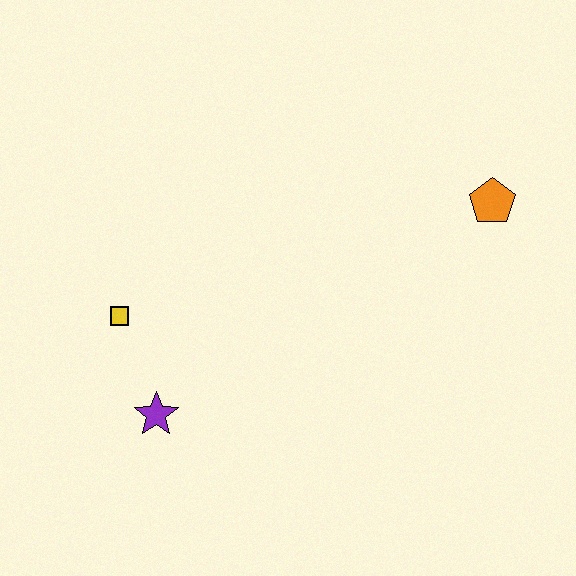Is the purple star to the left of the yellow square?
No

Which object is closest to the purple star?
The yellow square is closest to the purple star.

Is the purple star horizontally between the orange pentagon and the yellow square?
Yes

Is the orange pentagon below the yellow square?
No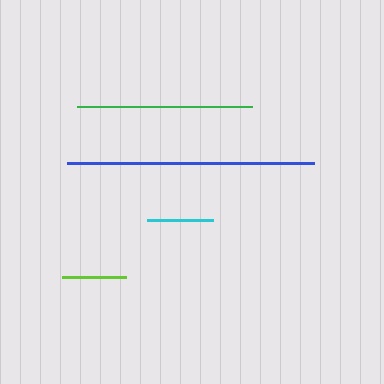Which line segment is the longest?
The blue line is the longest at approximately 246 pixels.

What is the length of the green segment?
The green segment is approximately 175 pixels long.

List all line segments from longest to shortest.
From longest to shortest: blue, green, cyan, lime.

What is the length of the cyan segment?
The cyan segment is approximately 66 pixels long.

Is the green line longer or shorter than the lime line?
The green line is longer than the lime line.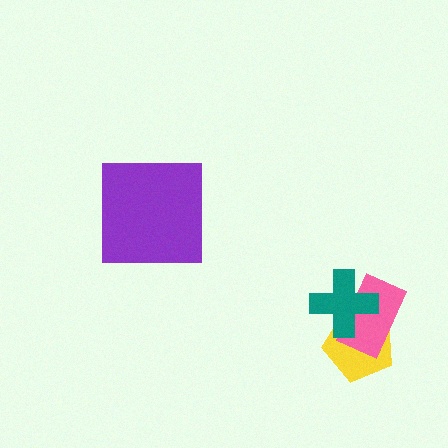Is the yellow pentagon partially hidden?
Yes, it is partially covered by another shape.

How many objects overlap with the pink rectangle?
2 objects overlap with the pink rectangle.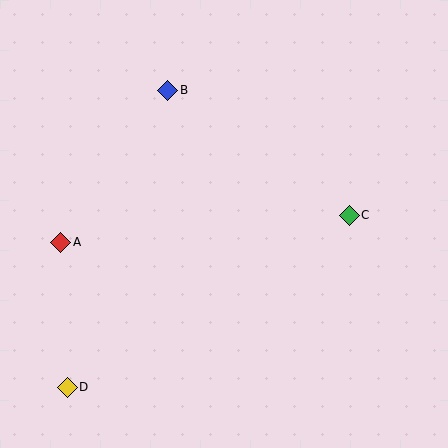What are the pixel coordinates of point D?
Point D is at (67, 387).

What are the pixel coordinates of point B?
Point B is at (168, 90).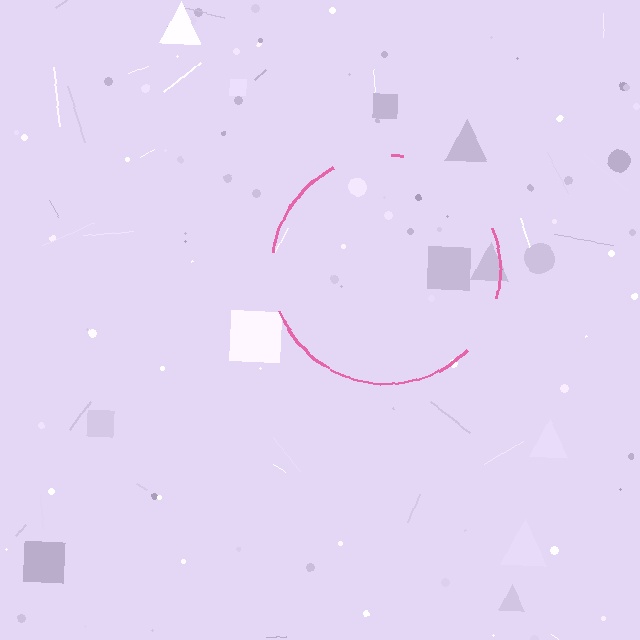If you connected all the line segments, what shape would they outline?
They would outline a circle.